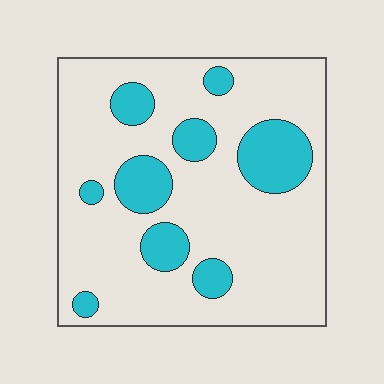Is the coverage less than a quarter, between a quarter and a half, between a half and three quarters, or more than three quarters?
Less than a quarter.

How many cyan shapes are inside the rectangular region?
9.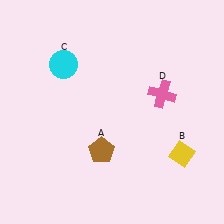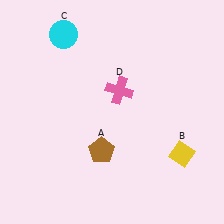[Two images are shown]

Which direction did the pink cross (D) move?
The pink cross (D) moved left.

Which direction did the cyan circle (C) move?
The cyan circle (C) moved up.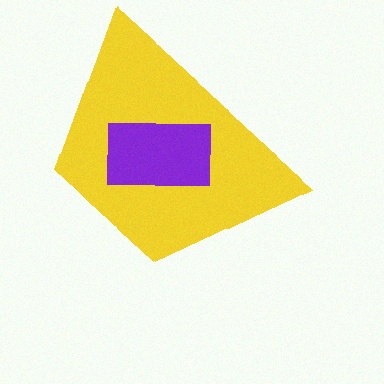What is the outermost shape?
The yellow trapezoid.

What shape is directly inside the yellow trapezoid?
The purple rectangle.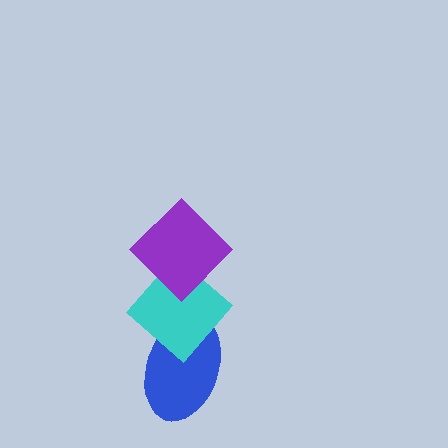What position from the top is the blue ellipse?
The blue ellipse is 3rd from the top.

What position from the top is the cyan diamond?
The cyan diamond is 2nd from the top.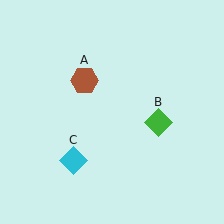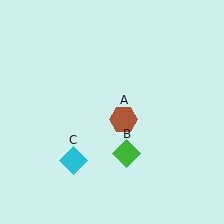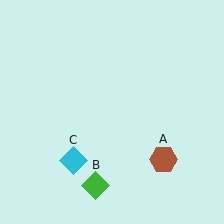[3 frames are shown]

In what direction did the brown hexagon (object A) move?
The brown hexagon (object A) moved down and to the right.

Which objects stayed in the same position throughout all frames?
Cyan diamond (object C) remained stationary.